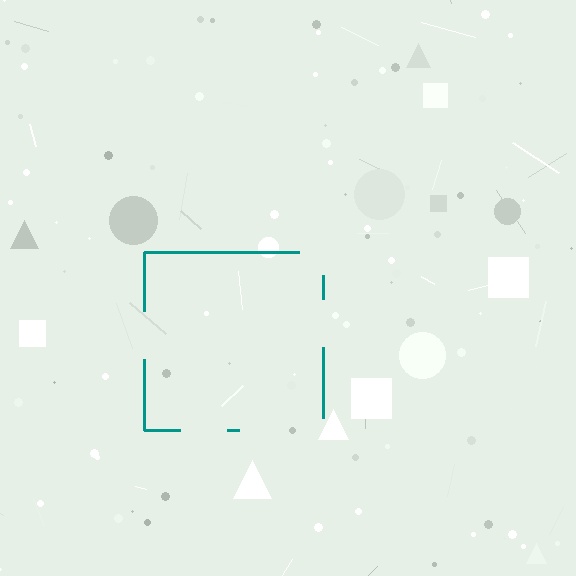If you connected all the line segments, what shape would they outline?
They would outline a square.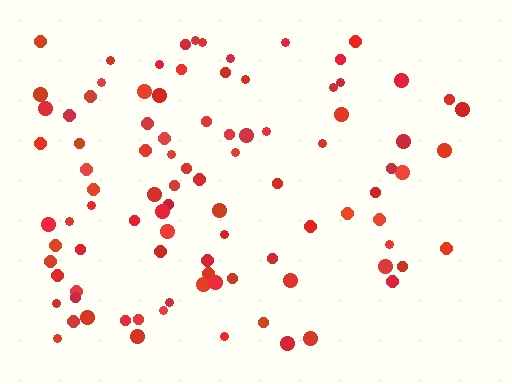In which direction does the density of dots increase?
From right to left, with the left side densest.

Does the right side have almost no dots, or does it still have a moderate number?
Still a moderate number, just noticeably fewer than the left.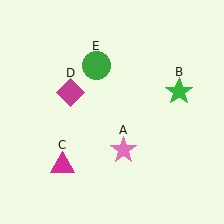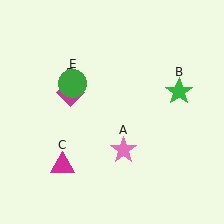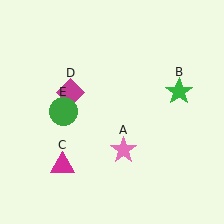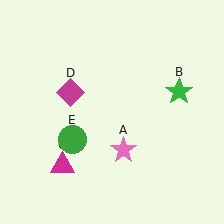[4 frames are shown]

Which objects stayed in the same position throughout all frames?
Pink star (object A) and green star (object B) and magenta triangle (object C) and magenta diamond (object D) remained stationary.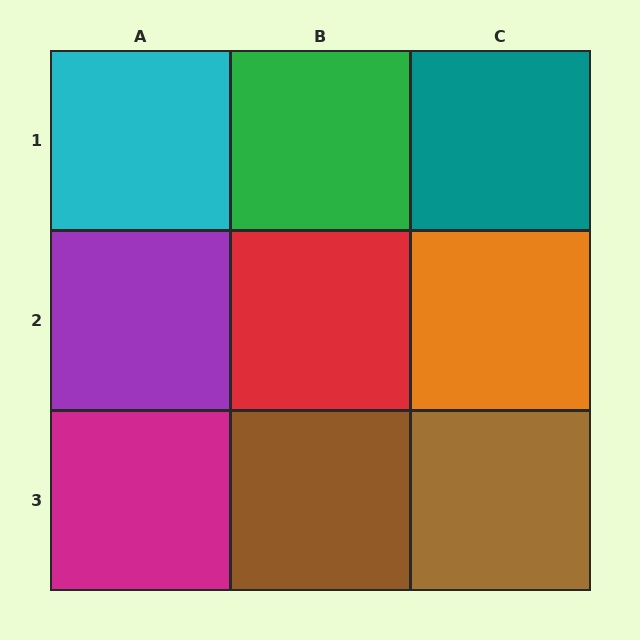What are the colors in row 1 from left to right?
Cyan, green, teal.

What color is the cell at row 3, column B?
Brown.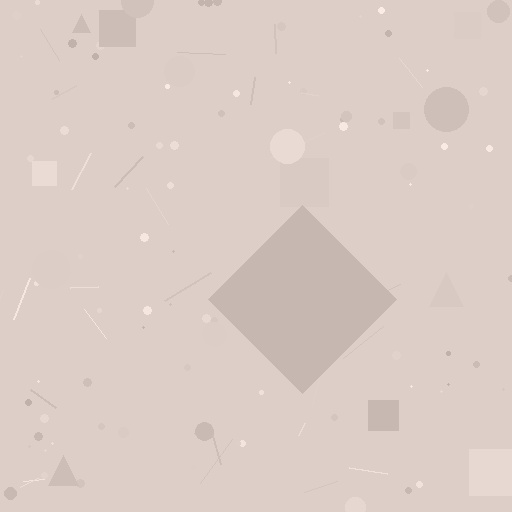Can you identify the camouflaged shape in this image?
The camouflaged shape is a diamond.